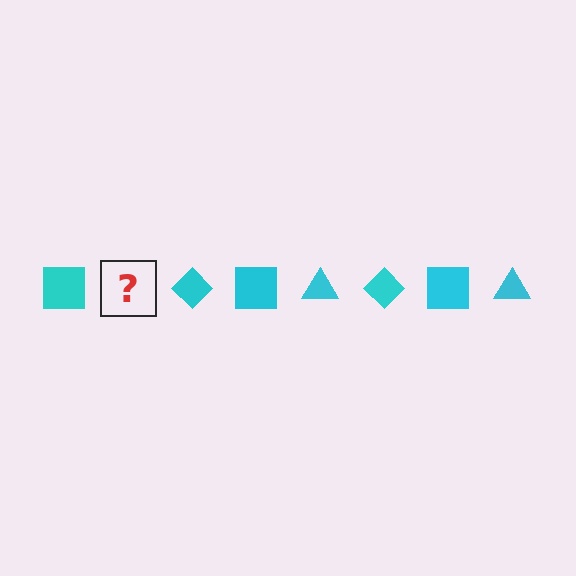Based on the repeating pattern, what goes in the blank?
The blank should be a cyan triangle.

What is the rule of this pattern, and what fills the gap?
The rule is that the pattern cycles through square, triangle, diamond shapes in cyan. The gap should be filled with a cyan triangle.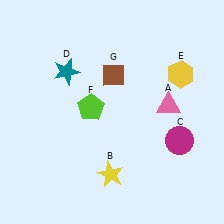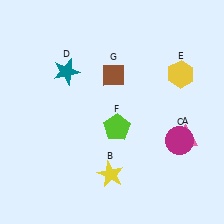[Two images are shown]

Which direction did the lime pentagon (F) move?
The lime pentagon (F) moved right.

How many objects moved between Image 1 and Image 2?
2 objects moved between the two images.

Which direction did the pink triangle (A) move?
The pink triangle (A) moved down.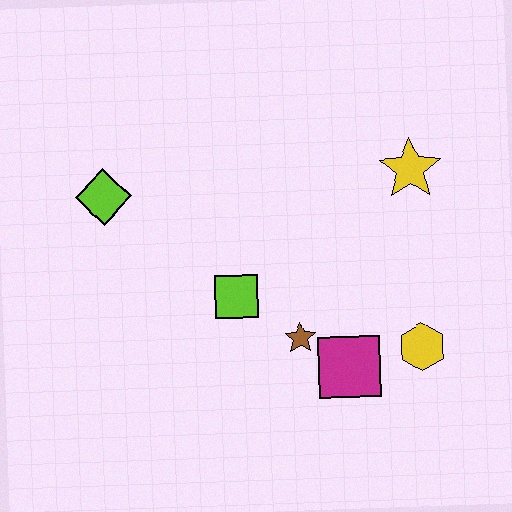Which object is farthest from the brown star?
The lime diamond is farthest from the brown star.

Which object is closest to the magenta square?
The brown star is closest to the magenta square.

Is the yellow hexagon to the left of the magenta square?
No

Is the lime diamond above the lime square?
Yes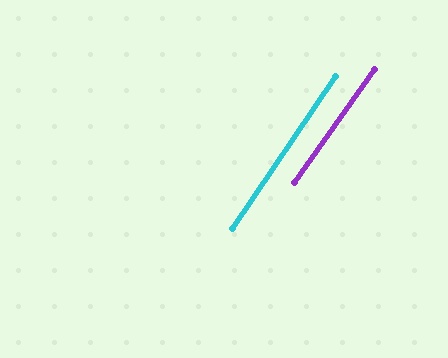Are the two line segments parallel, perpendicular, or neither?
Parallel — their directions differ by only 1.1°.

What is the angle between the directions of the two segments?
Approximately 1 degree.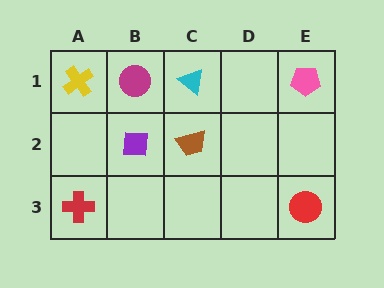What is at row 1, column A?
A yellow cross.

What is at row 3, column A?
A red cross.